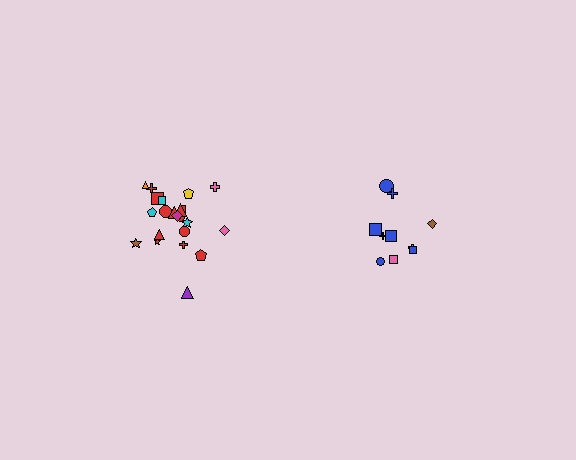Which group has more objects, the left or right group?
The left group.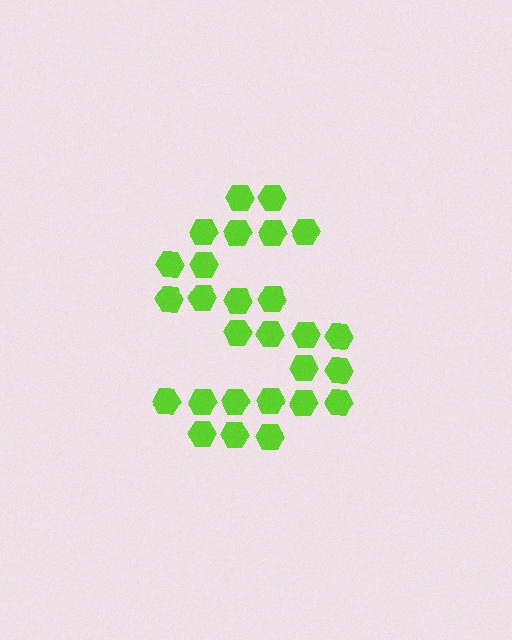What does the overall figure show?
The overall figure shows the letter S.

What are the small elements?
The small elements are hexagons.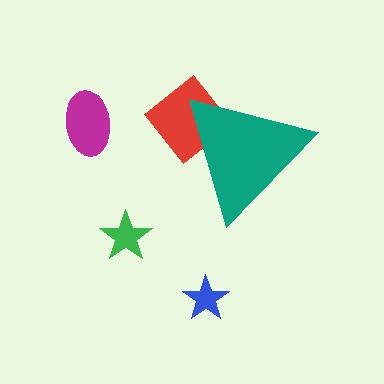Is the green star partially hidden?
No, the green star is fully visible.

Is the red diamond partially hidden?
Yes, the red diamond is partially hidden behind the teal triangle.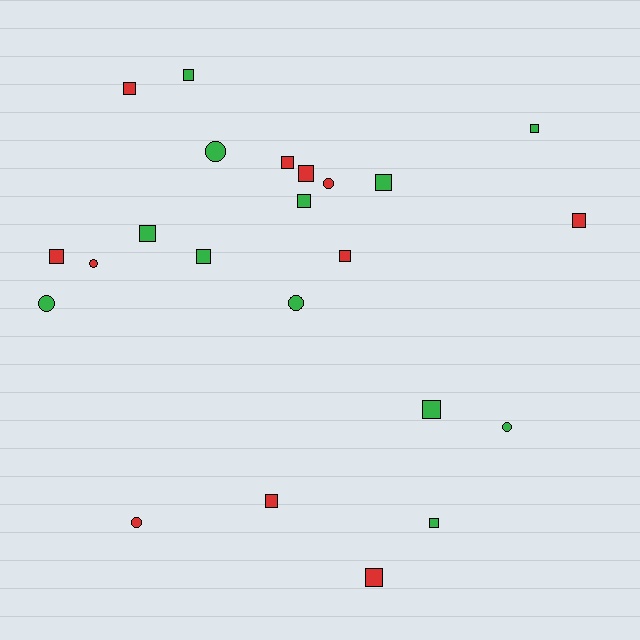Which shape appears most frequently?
Square, with 16 objects.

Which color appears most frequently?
Green, with 12 objects.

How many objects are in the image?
There are 23 objects.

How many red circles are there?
There are 3 red circles.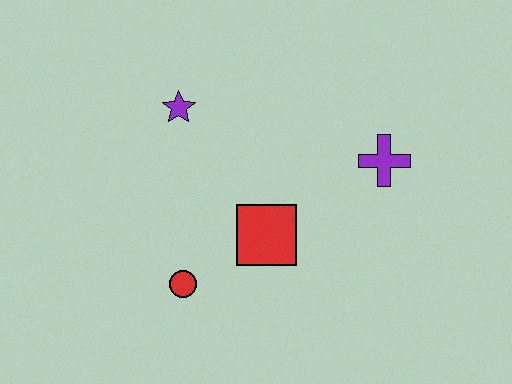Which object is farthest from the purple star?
The purple cross is farthest from the purple star.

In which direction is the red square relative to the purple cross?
The red square is to the left of the purple cross.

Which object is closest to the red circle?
The red square is closest to the red circle.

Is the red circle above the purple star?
No